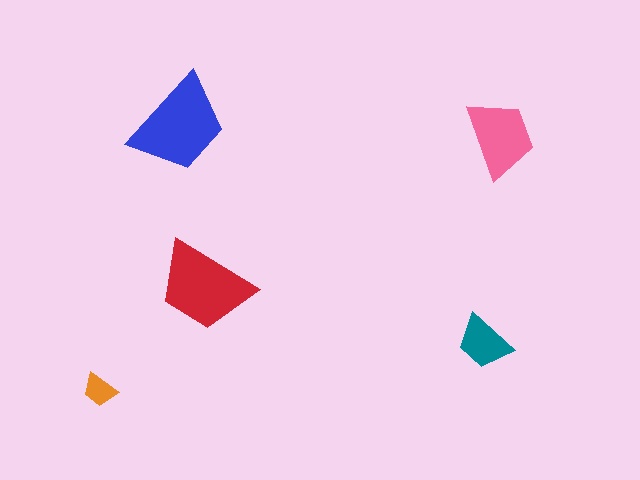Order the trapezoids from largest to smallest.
the blue one, the red one, the pink one, the teal one, the orange one.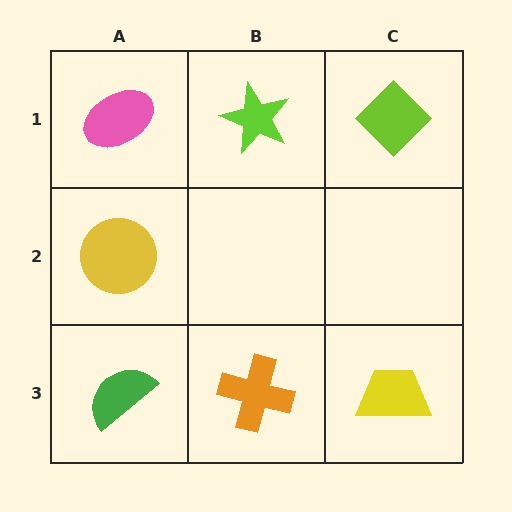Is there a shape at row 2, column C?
No, that cell is empty.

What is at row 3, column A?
A green semicircle.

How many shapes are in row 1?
3 shapes.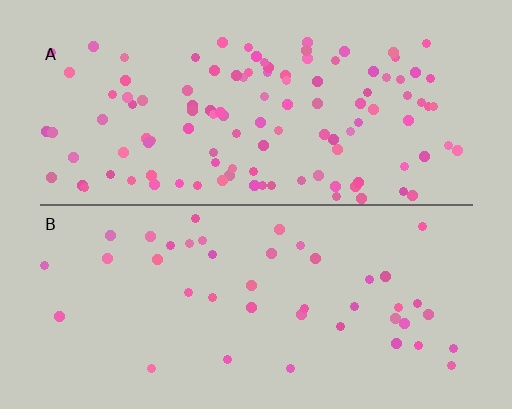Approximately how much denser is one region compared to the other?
Approximately 2.7× — region A over region B.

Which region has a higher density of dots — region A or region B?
A (the top).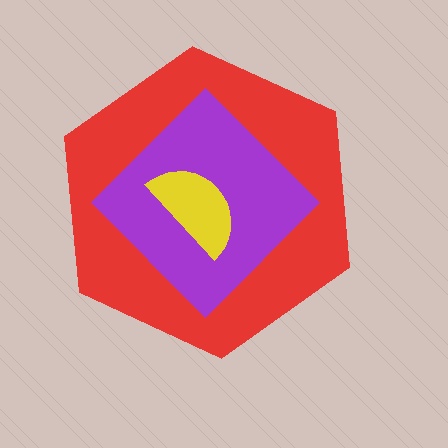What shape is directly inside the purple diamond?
The yellow semicircle.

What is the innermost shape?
The yellow semicircle.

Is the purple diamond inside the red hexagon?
Yes.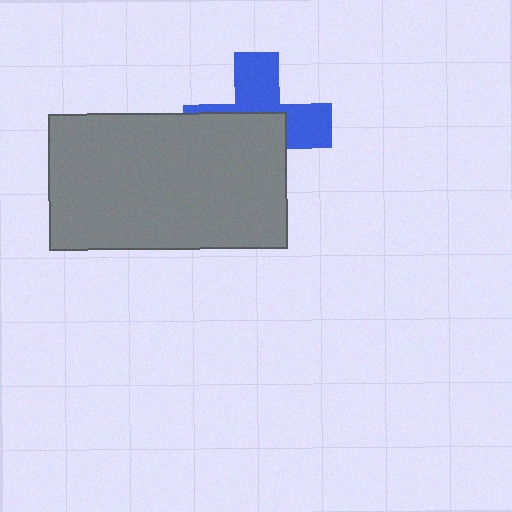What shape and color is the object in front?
The object in front is a gray rectangle.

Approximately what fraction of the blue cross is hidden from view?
Roughly 54% of the blue cross is hidden behind the gray rectangle.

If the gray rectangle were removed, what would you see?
You would see the complete blue cross.